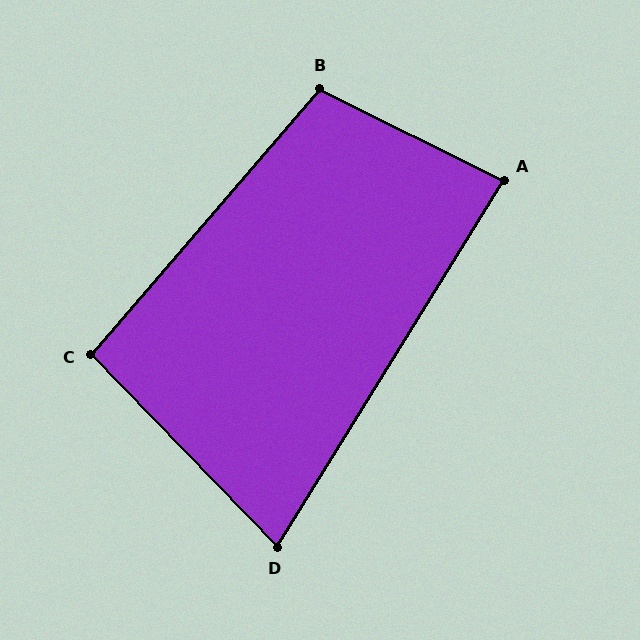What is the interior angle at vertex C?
Approximately 95 degrees (obtuse).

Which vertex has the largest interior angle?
B, at approximately 104 degrees.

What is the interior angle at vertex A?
Approximately 85 degrees (acute).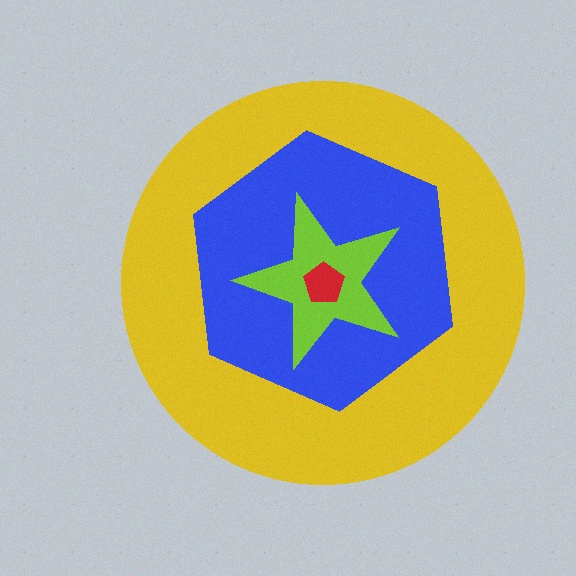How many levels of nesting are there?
4.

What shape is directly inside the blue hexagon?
The lime star.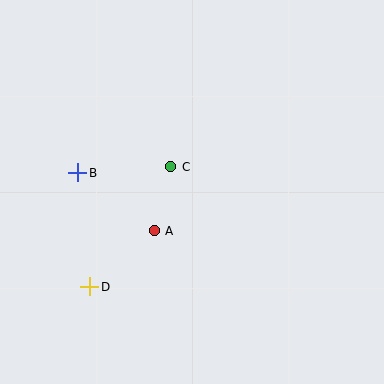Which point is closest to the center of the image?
Point C at (171, 167) is closest to the center.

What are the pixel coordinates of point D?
Point D is at (90, 287).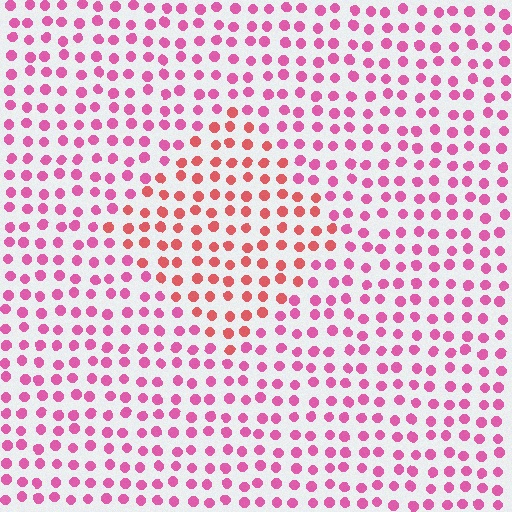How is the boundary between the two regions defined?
The boundary is defined purely by a slight shift in hue (about 33 degrees). Spacing, size, and orientation are identical on both sides.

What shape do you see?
I see a diamond.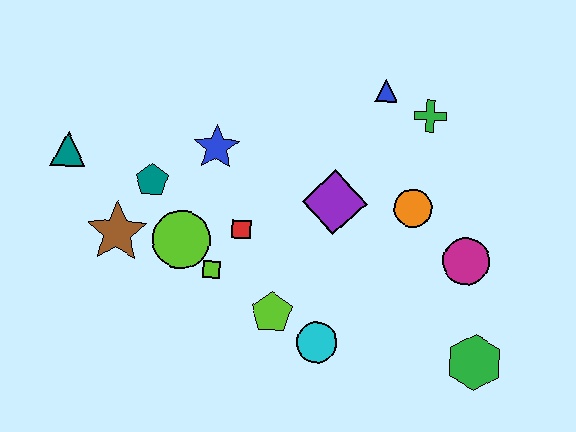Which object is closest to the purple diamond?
The orange circle is closest to the purple diamond.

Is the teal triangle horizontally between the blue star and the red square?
No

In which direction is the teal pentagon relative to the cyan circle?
The teal pentagon is to the left of the cyan circle.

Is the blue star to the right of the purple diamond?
No